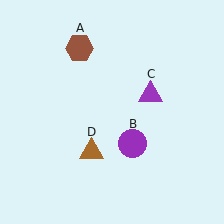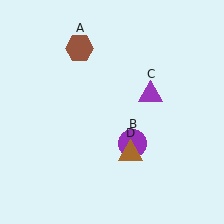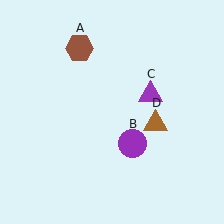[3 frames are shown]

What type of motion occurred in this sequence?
The brown triangle (object D) rotated counterclockwise around the center of the scene.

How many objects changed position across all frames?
1 object changed position: brown triangle (object D).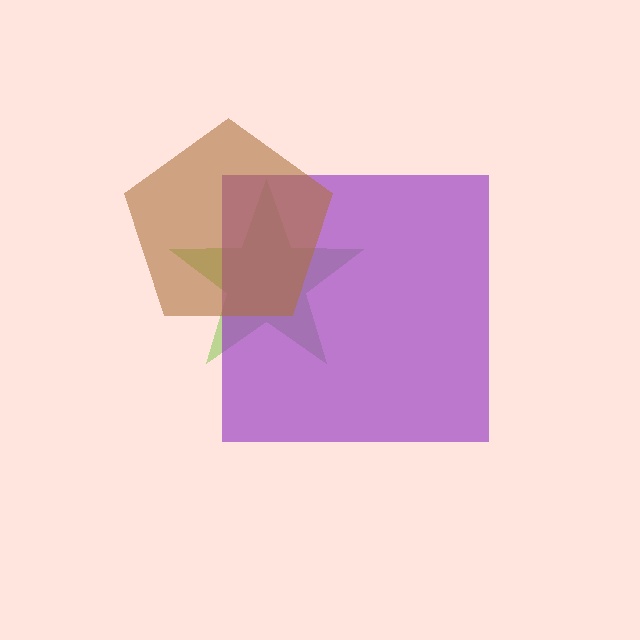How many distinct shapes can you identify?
There are 3 distinct shapes: a lime star, a purple square, a brown pentagon.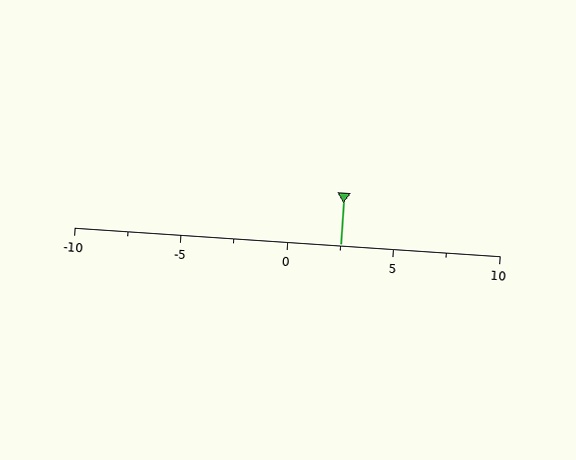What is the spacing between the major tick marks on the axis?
The major ticks are spaced 5 apart.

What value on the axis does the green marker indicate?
The marker indicates approximately 2.5.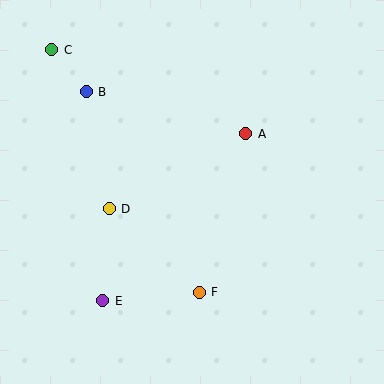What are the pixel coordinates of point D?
Point D is at (109, 209).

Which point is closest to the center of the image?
Point A at (246, 134) is closest to the center.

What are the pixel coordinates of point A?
Point A is at (246, 134).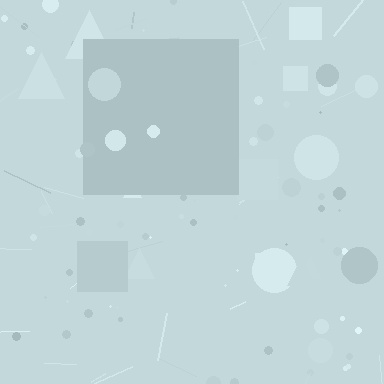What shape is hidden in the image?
A square is hidden in the image.